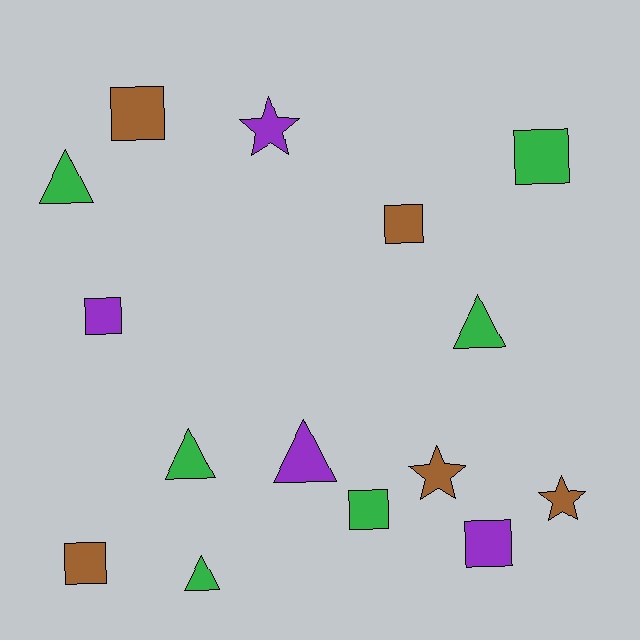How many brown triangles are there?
There are no brown triangles.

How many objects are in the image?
There are 15 objects.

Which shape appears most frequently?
Square, with 7 objects.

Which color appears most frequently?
Green, with 6 objects.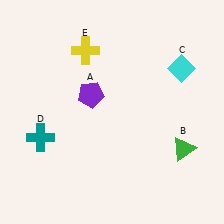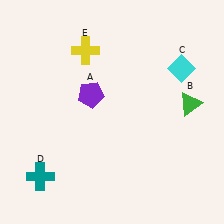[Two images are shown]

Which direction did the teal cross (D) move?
The teal cross (D) moved down.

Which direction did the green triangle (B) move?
The green triangle (B) moved up.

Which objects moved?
The objects that moved are: the green triangle (B), the teal cross (D).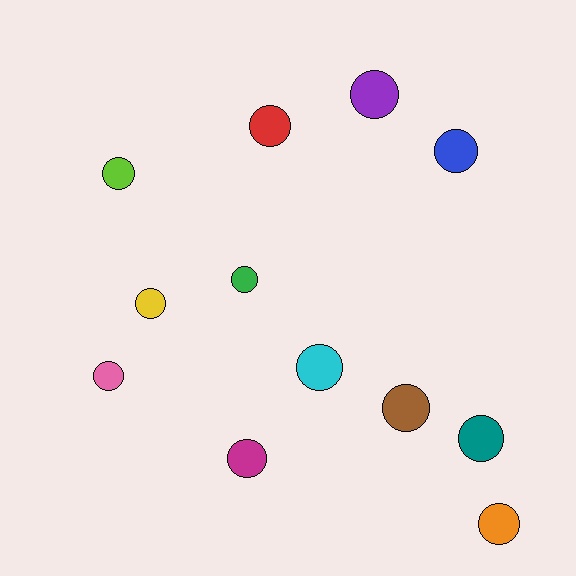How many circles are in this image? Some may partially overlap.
There are 12 circles.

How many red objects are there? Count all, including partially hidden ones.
There is 1 red object.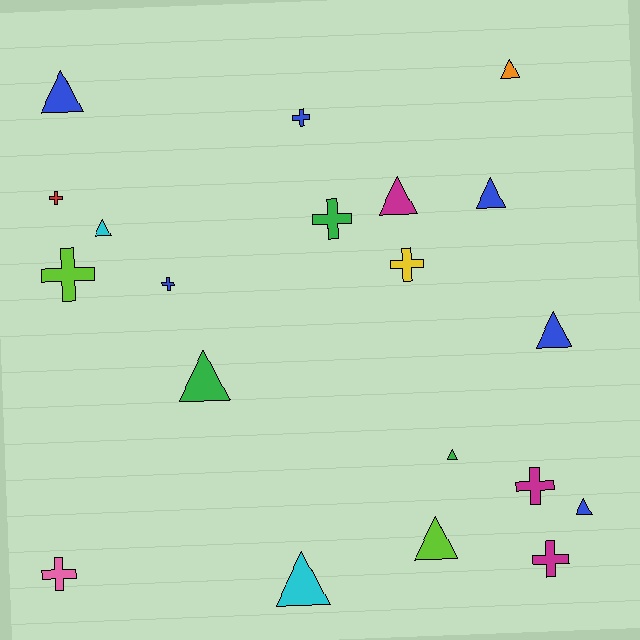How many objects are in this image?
There are 20 objects.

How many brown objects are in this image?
There are no brown objects.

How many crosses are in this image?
There are 9 crosses.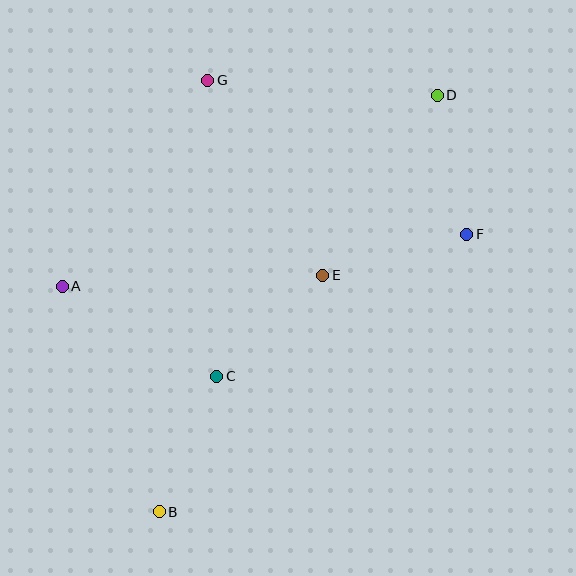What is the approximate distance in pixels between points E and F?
The distance between E and F is approximately 150 pixels.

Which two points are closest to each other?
Points D and F are closest to each other.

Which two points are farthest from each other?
Points B and D are farthest from each other.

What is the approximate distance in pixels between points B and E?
The distance between B and E is approximately 288 pixels.